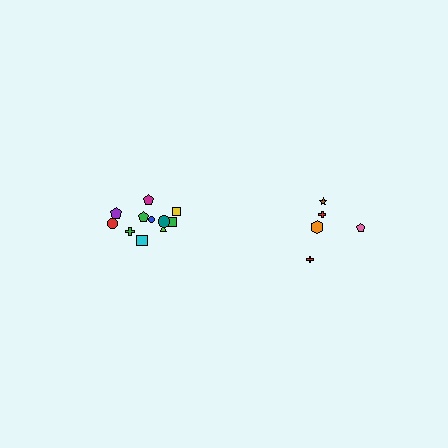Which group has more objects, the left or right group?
The left group.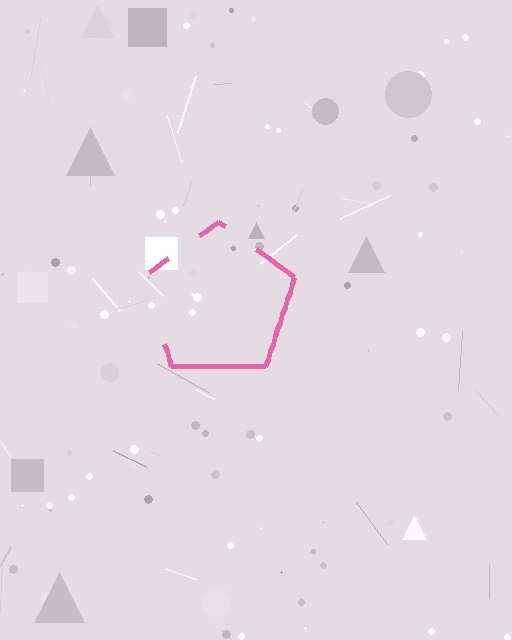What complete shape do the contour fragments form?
The contour fragments form a pentagon.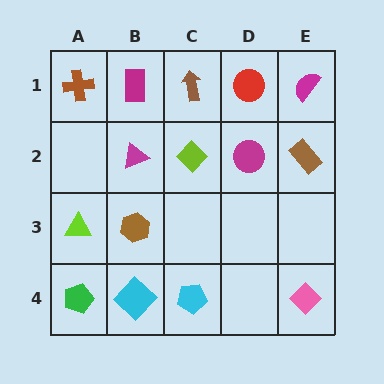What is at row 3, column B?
A brown hexagon.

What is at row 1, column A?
A brown cross.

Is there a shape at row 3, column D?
No, that cell is empty.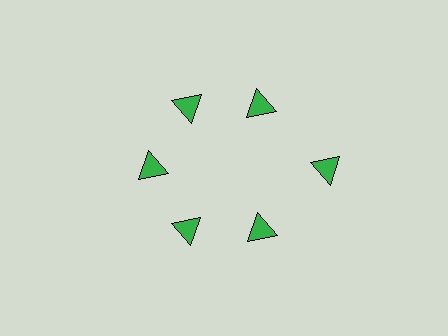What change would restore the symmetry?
The symmetry would be restored by moving it inward, back onto the ring so that all 6 triangles sit at equal angles and equal distance from the center.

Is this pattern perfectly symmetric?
No. The 6 green triangles are arranged in a ring, but one element near the 3 o'clock position is pushed outward from the center, breaking the 6-fold rotational symmetry.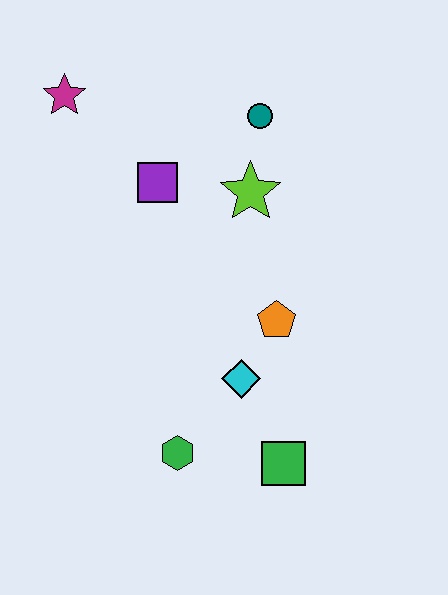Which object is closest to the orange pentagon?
The cyan diamond is closest to the orange pentagon.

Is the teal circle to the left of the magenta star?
No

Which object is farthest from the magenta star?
The green square is farthest from the magenta star.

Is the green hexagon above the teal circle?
No